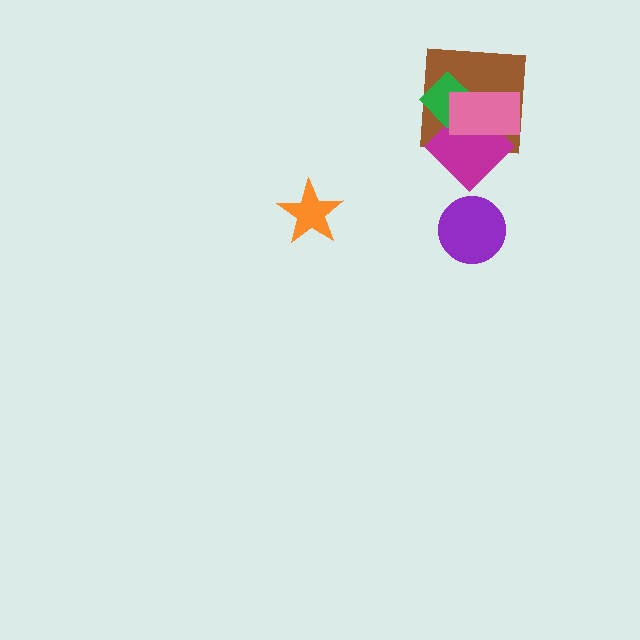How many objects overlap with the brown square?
3 objects overlap with the brown square.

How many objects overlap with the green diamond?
3 objects overlap with the green diamond.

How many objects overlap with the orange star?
0 objects overlap with the orange star.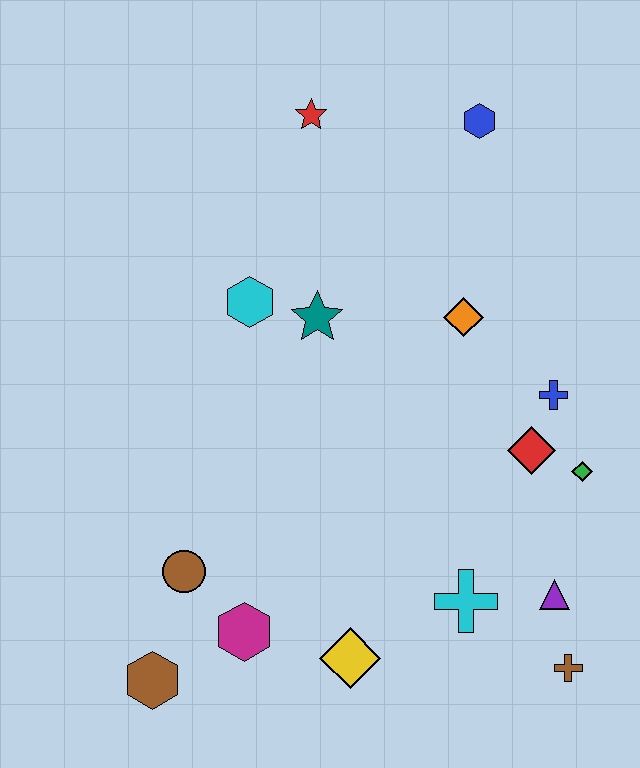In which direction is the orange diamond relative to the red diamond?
The orange diamond is above the red diamond.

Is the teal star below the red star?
Yes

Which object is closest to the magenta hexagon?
The brown circle is closest to the magenta hexagon.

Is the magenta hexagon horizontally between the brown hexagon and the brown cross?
Yes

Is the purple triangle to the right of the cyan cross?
Yes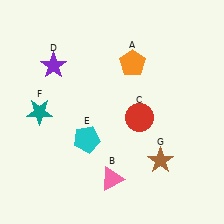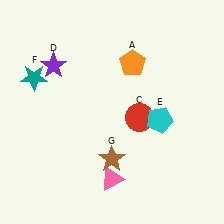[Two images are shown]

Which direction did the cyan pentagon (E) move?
The cyan pentagon (E) moved right.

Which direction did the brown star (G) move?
The brown star (G) moved left.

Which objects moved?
The objects that moved are: the cyan pentagon (E), the teal star (F), the brown star (G).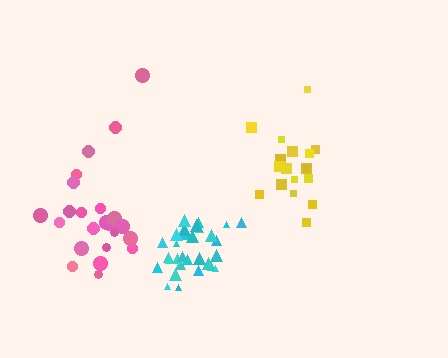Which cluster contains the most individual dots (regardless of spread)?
Cyan (31).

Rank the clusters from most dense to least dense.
cyan, yellow, pink.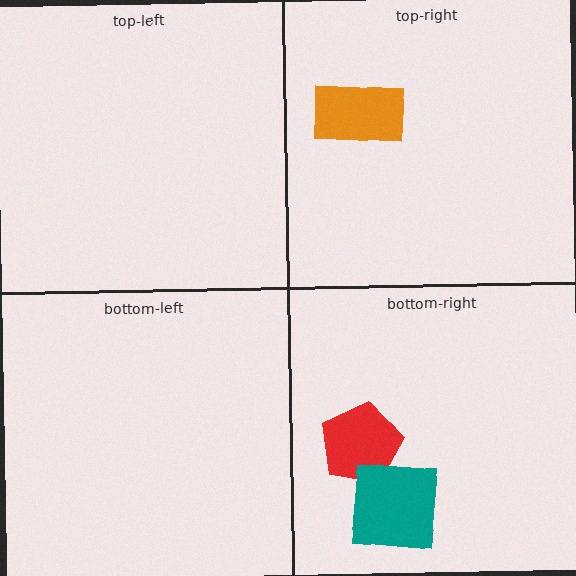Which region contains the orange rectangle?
The top-right region.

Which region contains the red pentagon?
The bottom-right region.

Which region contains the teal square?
The bottom-right region.